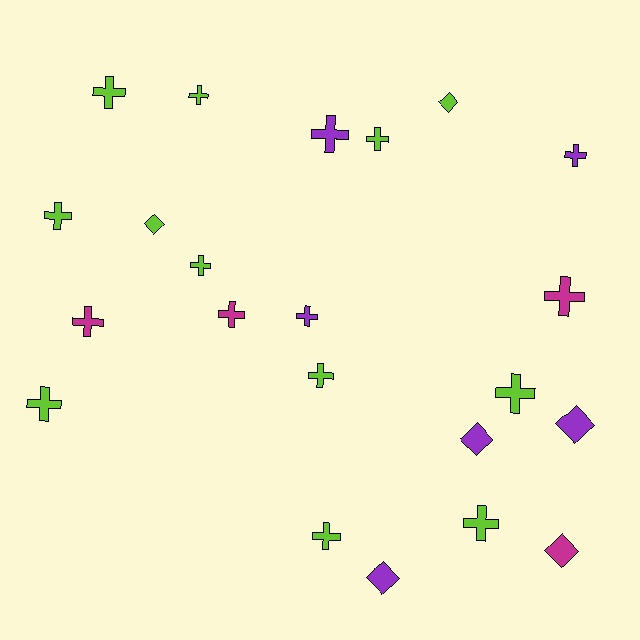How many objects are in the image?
There are 22 objects.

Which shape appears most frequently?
Cross, with 16 objects.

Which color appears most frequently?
Lime, with 12 objects.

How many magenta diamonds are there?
There is 1 magenta diamond.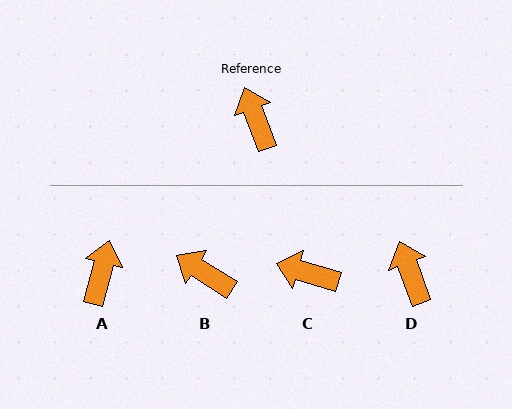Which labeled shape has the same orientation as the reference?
D.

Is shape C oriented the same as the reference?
No, it is off by about 53 degrees.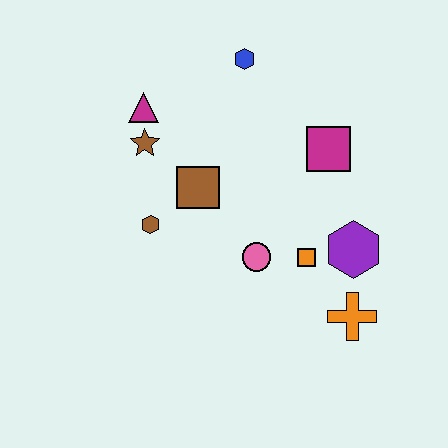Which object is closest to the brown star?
The magenta triangle is closest to the brown star.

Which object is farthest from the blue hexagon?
The orange cross is farthest from the blue hexagon.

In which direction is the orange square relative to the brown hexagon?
The orange square is to the right of the brown hexagon.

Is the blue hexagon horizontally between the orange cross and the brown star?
Yes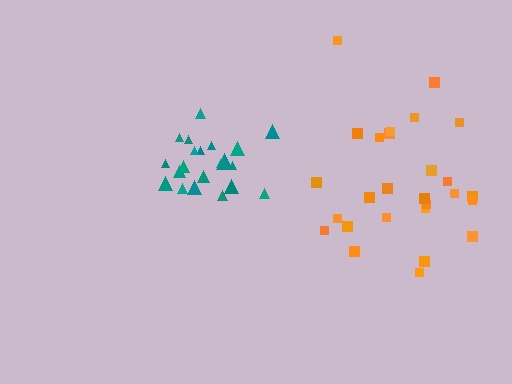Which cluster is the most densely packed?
Teal.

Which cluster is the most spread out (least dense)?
Orange.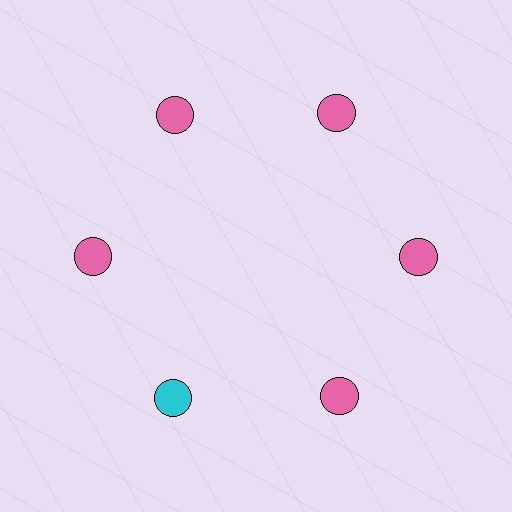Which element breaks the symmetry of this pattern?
The cyan circle at roughly the 7 o'clock position breaks the symmetry. All other shapes are pink circles.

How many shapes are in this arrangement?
There are 6 shapes arranged in a ring pattern.